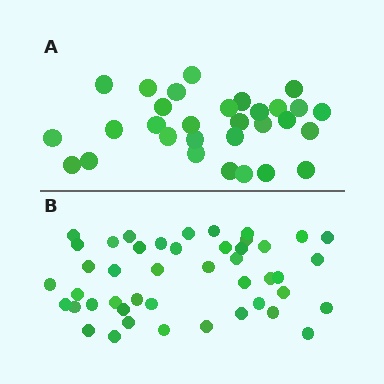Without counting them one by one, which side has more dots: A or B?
Region B (the bottom region) has more dots.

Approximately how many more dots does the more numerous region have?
Region B has approximately 15 more dots than region A.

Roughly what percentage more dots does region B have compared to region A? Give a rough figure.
About 50% more.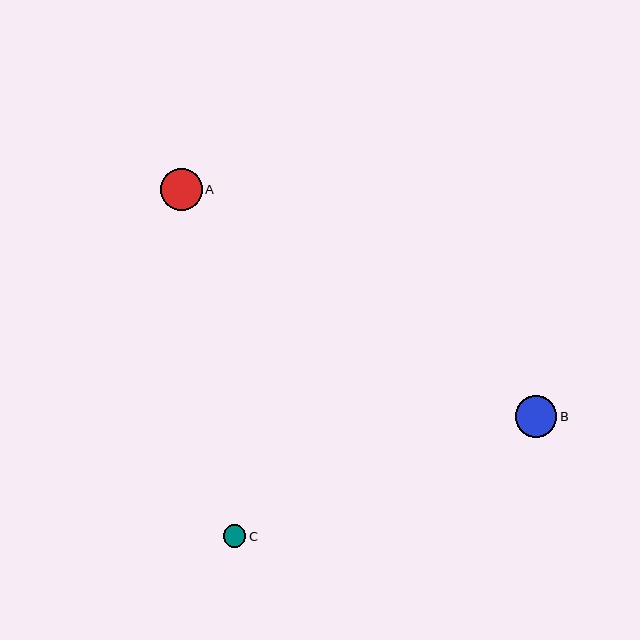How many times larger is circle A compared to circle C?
Circle A is approximately 1.8 times the size of circle C.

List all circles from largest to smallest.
From largest to smallest: A, B, C.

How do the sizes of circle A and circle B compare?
Circle A and circle B are approximately the same size.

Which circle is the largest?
Circle A is the largest with a size of approximately 42 pixels.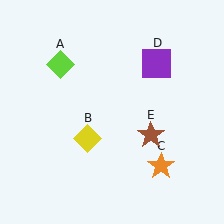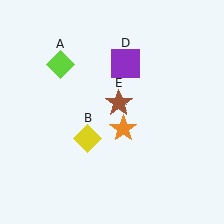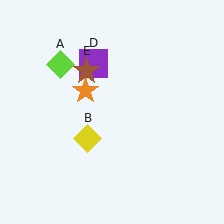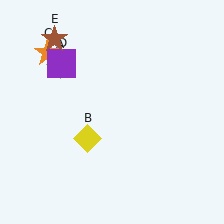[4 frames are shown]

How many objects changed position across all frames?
3 objects changed position: orange star (object C), purple square (object D), brown star (object E).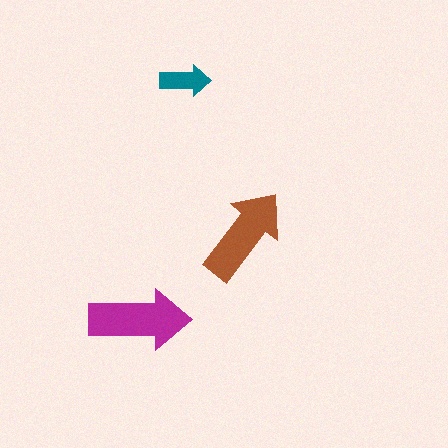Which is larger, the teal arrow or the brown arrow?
The brown one.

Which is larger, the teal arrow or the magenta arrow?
The magenta one.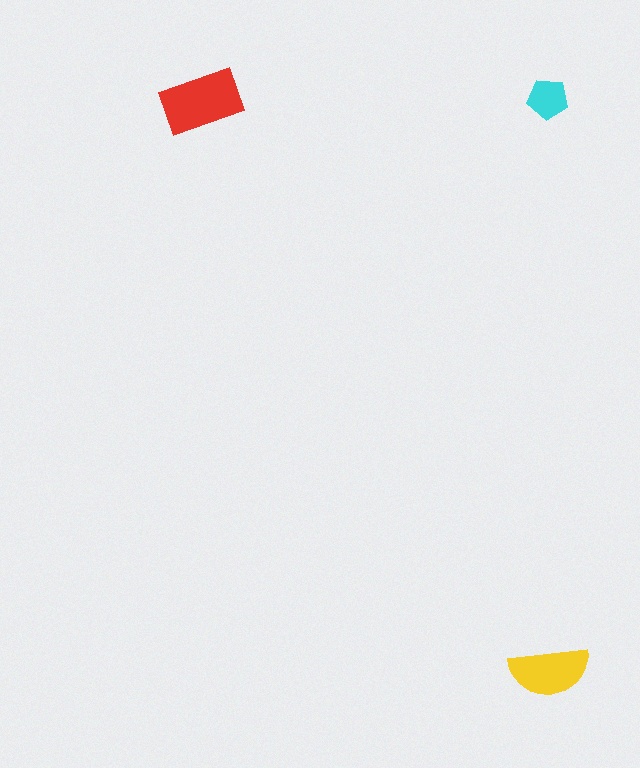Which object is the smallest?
The cyan pentagon.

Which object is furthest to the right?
The yellow semicircle is rightmost.